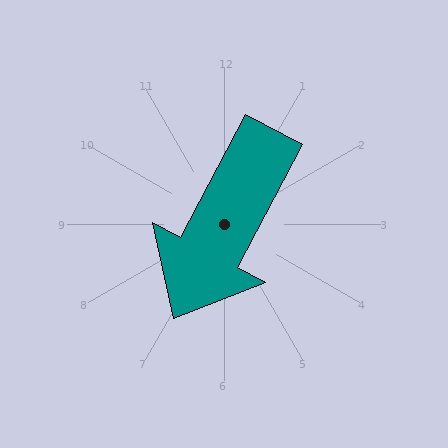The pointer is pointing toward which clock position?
Roughly 7 o'clock.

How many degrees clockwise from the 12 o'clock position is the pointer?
Approximately 208 degrees.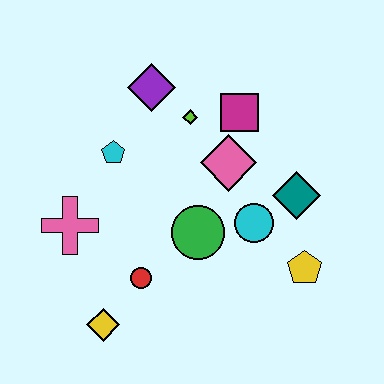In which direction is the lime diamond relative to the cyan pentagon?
The lime diamond is to the right of the cyan pentagon.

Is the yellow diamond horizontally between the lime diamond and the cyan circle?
No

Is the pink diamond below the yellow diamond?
No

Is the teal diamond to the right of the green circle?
Yes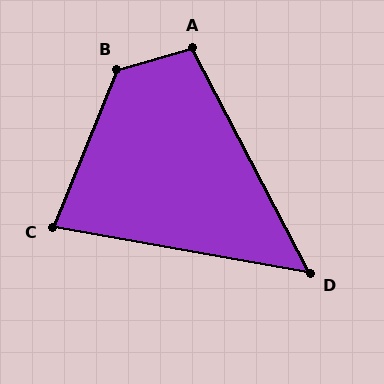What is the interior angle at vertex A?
Approximately 102 degrees (obtuse).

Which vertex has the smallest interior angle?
D, at approximately 52 degrees.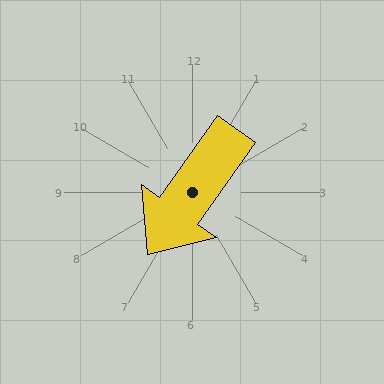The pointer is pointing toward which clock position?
Roughly 7 o'clock.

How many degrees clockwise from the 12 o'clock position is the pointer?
Approximately 215 degrees.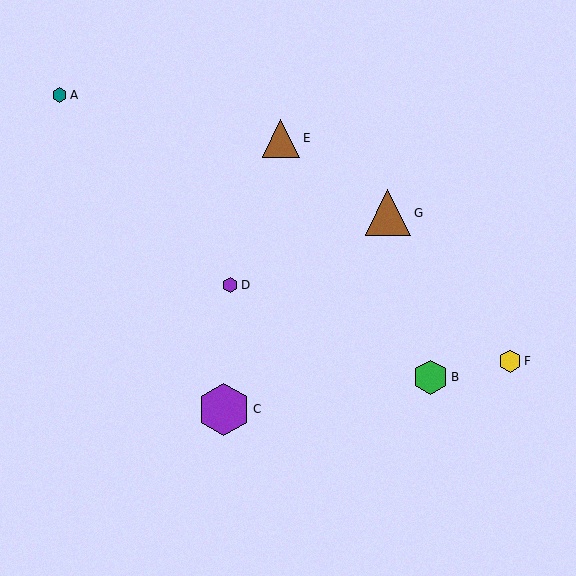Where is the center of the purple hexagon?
The center of the purple hexagon is at (230, 285).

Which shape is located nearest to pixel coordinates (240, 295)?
The purple hexagon (labeled D) at (230, 285) is nearest to that location.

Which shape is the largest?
The purple hexagon (labeled C) is the largest.